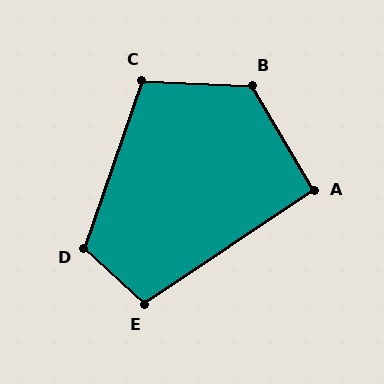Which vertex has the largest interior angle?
B, at approximately 123 degrees.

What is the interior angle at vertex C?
Approximately 107 degrees (obtuse).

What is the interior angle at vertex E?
Approximately 103 degrees (obtuse).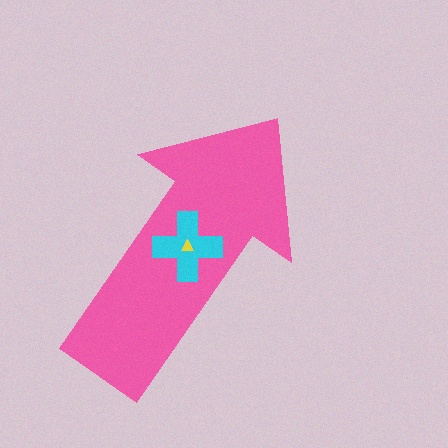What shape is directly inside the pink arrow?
The cyan cross.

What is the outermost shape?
The pink arrow.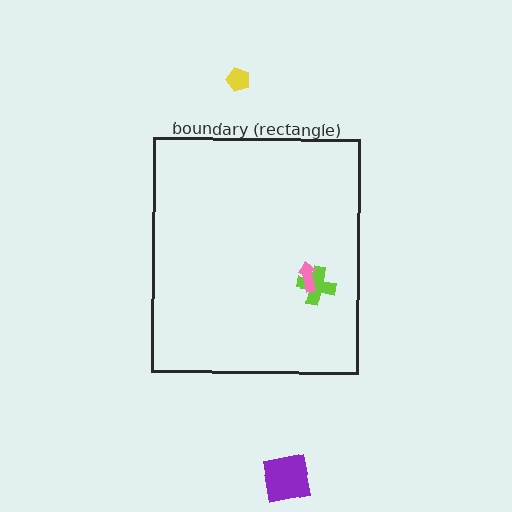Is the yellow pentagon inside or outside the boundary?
Outside.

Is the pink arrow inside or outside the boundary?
Inside.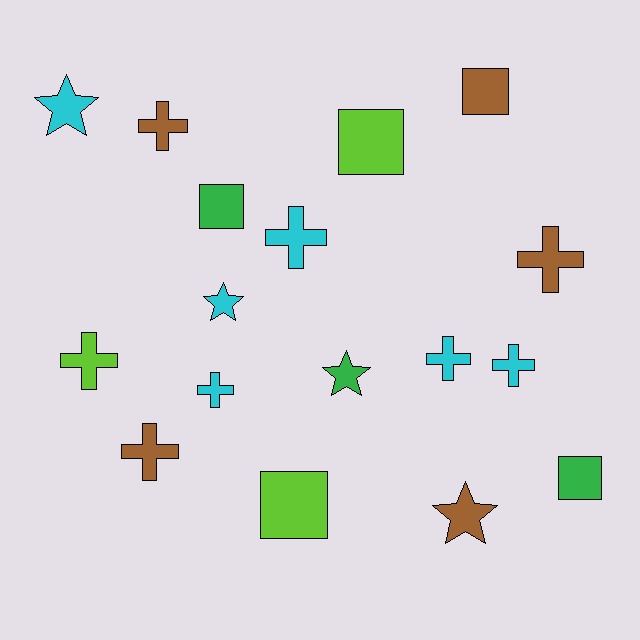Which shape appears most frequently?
Cross, with 8 objects.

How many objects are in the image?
There are 17 objects.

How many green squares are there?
There are 2 green squares.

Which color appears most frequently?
Cyan, with 6 objects.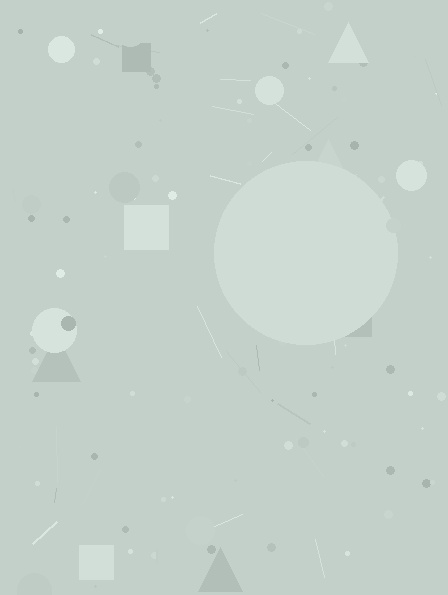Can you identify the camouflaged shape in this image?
The camouflaged shape is a circle.